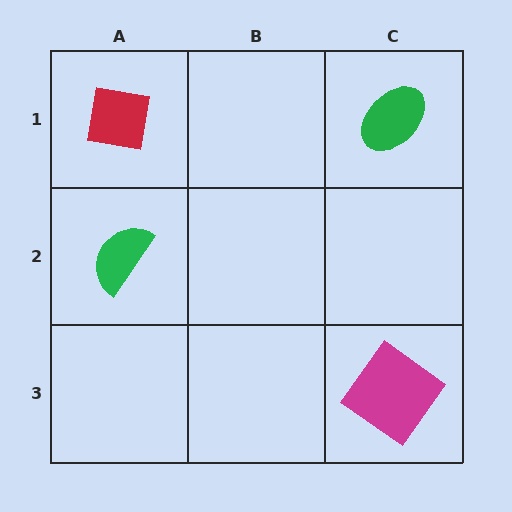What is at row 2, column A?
A green semicircle.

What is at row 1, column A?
A red square.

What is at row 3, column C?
A magenta diamond.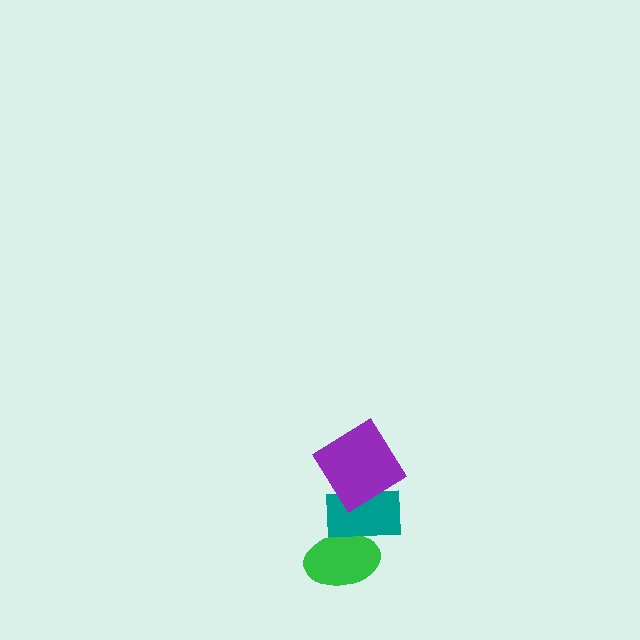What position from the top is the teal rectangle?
The teal rectangle is 2nd from the top.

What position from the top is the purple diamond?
The purple diamond is 1st from the top.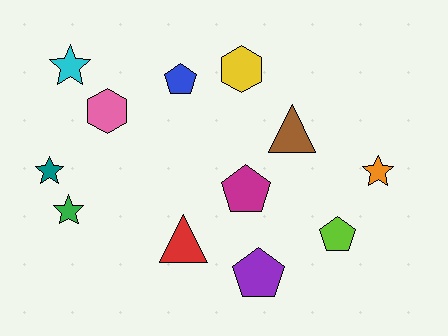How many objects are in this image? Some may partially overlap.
There are 12 objects.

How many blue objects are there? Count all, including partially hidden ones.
There is 1 blue object.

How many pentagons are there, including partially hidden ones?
There are 4 pentagons.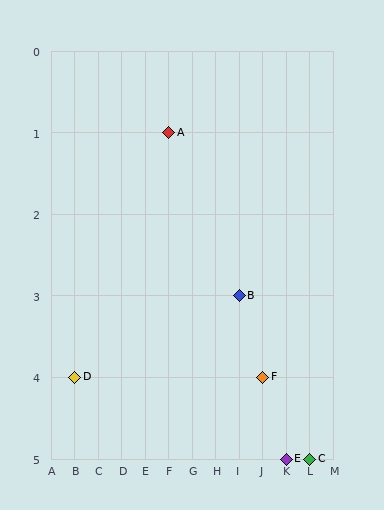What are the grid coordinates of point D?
Point D is at grid coordinates (B, 4).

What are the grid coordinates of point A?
Point A is at grid coordinates (F, 1).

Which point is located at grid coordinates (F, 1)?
Point A is at (F, 1).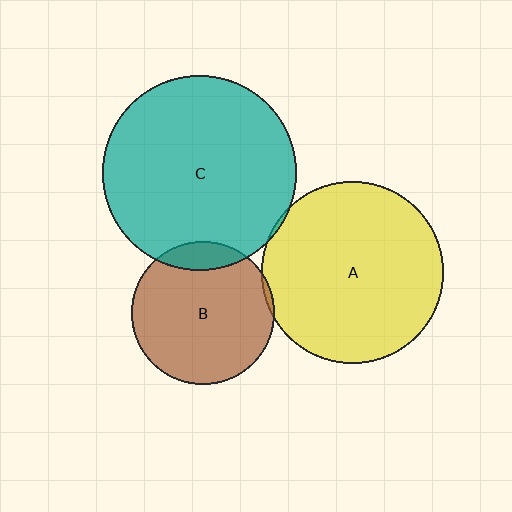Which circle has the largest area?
Circle C (teal).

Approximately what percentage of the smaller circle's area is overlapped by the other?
Approximately 5%.